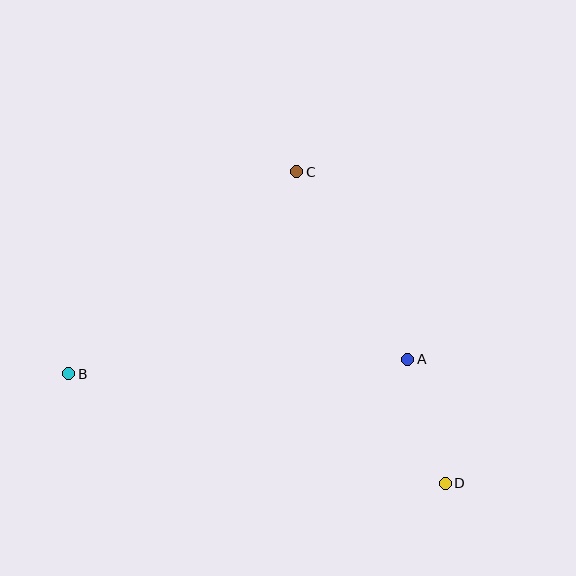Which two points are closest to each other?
Points A and D are closest to each other.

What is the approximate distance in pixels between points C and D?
The distance between C and D is approximately 345 pixels.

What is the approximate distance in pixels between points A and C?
The distance between A and C is approximately 218 pixels.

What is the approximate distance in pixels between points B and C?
The distance between B and C is approximately 304 pixels.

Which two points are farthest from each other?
Points B and D are farthest from each other.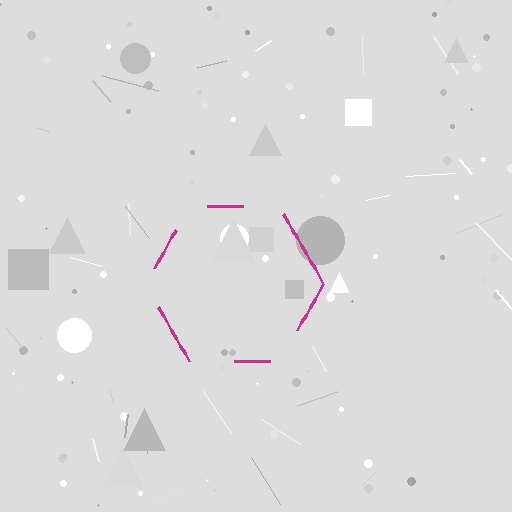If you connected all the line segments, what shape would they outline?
They would outline a hexagon.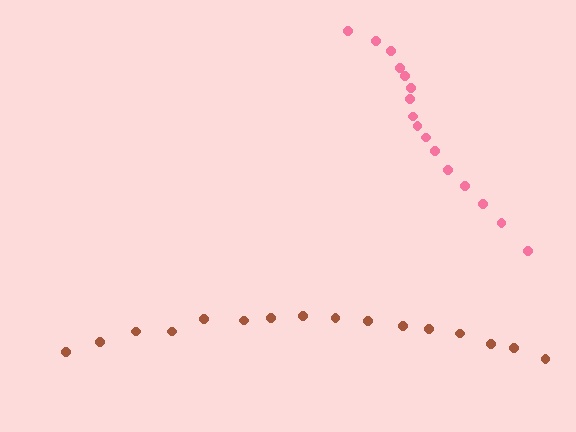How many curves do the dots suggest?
There are 2 distinct paths.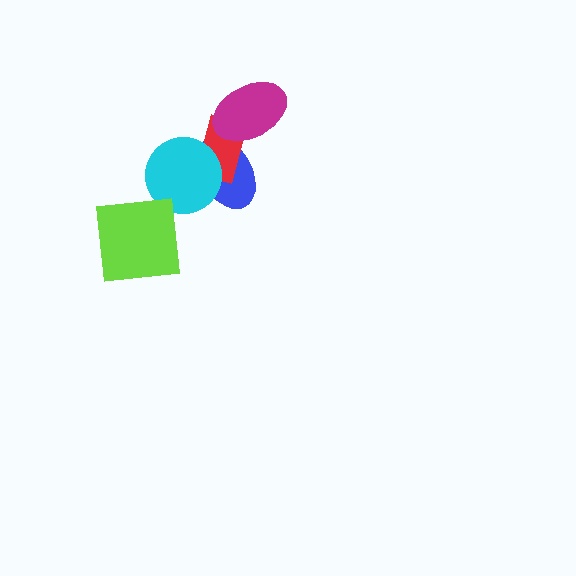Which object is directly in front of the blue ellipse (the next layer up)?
The red rectangle is directly in front of the blue ellipse.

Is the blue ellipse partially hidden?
Yes, it is partially covered by another shape.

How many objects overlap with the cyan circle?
2 objects overlap with the cyan circle.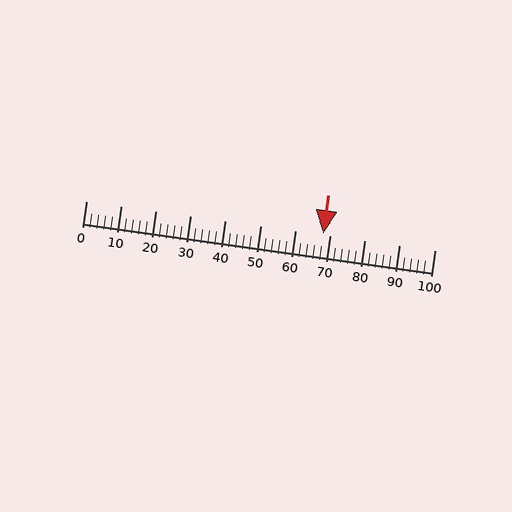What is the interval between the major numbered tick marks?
The major tick marks are spaced 10 units apart.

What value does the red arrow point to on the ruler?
The red arrow points to approximately 68.